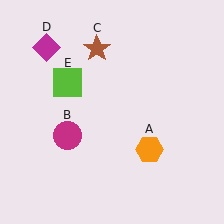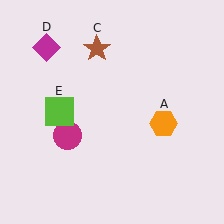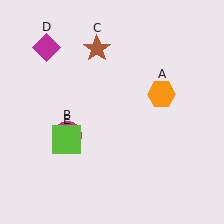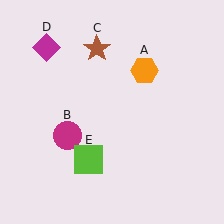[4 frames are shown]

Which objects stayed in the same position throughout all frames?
Magenta circle (object B) and brown star (object C) and magenta diamond (object D) remained stationary.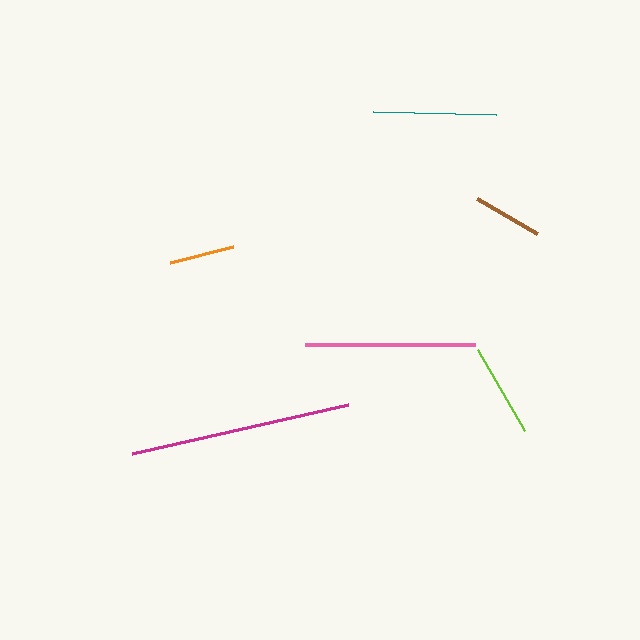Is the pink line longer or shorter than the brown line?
The pink line is longer than the brown line.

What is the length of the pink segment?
The pink segment is approximately 169 pixels long.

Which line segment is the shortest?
The orange line is the shortest at approximately 65 pixels.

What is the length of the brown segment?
The brown segment is approximately 69 pixels long.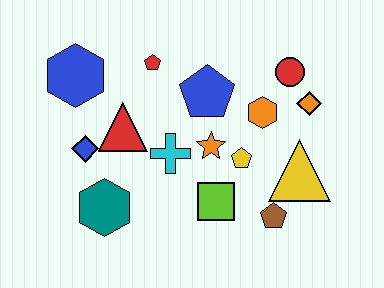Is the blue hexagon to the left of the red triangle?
Yes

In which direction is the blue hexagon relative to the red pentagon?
The blue hexagon is to the left of the red pentagon.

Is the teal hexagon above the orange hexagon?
No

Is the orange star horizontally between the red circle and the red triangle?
Yes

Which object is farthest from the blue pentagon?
The teal hexagon is farthest from the blue pentagon.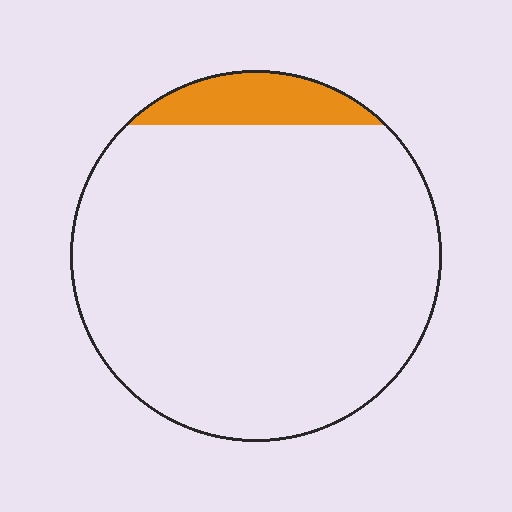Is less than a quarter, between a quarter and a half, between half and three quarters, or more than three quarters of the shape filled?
Less than a quarter.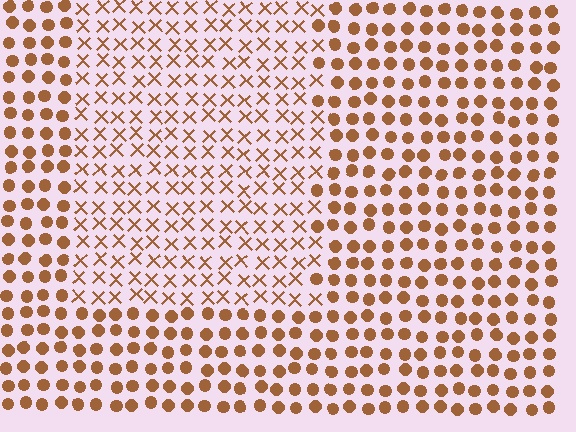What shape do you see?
I see a rectangle.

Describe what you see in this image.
The image is filled with small brown elements arranged in a uniform grid. A rectangle-shaped region contains X marks, while the surrounding area contains circles. The boundary is defined purely by the change in element shape.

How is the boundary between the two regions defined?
The boundary is defined by a change in element shape: X marks inside vs. circles outside. All elements share the same color and spacing.